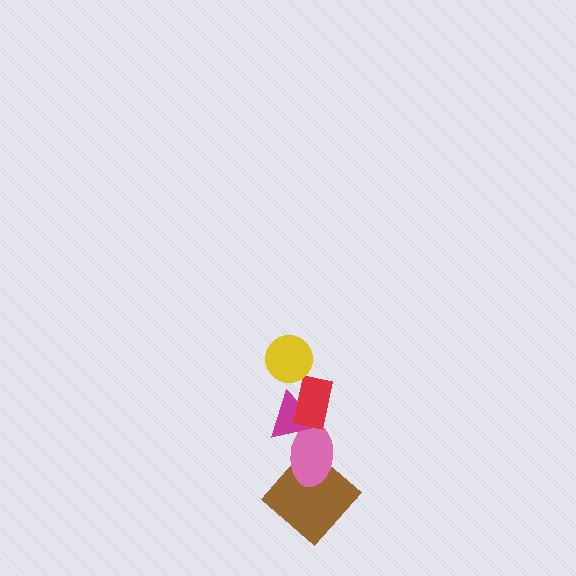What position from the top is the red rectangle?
The red rectangle is 2nd from the top.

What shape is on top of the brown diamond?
The pink ellipse is on top of the brown diamond.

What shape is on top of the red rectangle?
The yellow circle is on top of the red rectangle.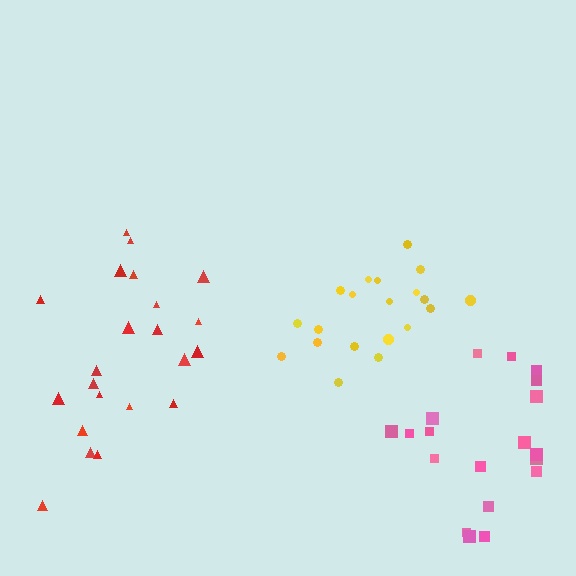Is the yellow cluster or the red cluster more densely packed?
Yellow.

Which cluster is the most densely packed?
Yellow.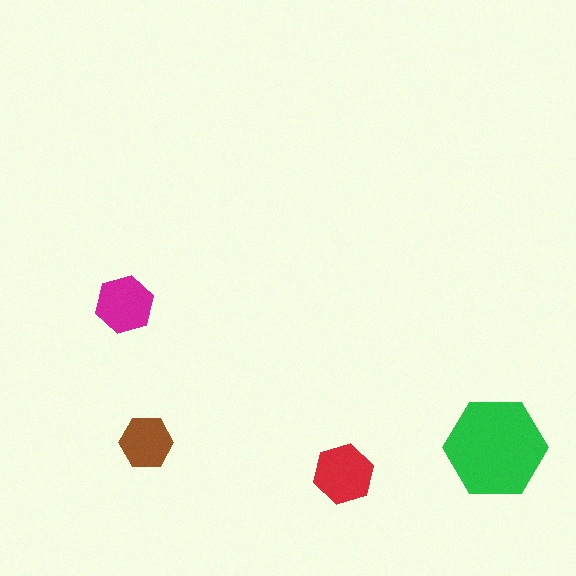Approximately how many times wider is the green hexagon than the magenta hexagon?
About 1.5 times wider.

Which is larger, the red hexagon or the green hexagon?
The green one.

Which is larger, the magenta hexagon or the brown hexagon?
The magenta one.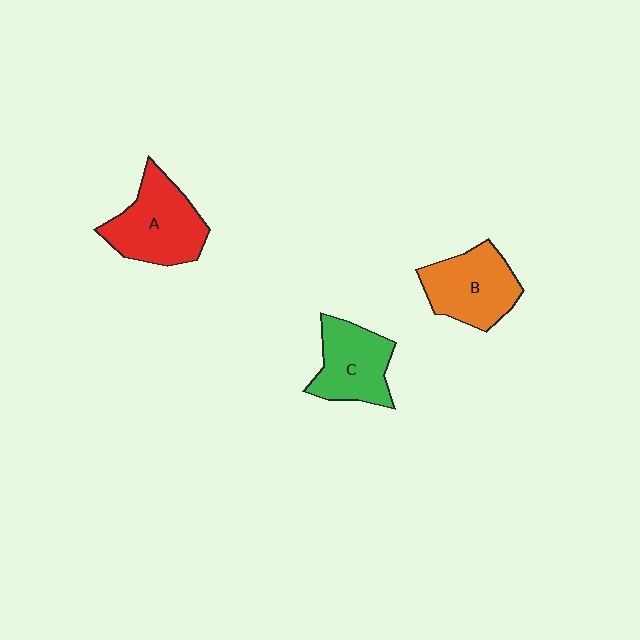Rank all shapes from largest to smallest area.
From largest to smallest: A (red), B (orange), C (green).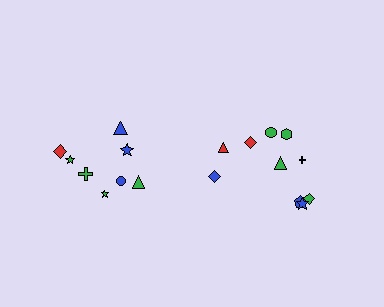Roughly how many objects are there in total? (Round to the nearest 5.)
Roughly 20 objects in total.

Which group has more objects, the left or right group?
The right group.